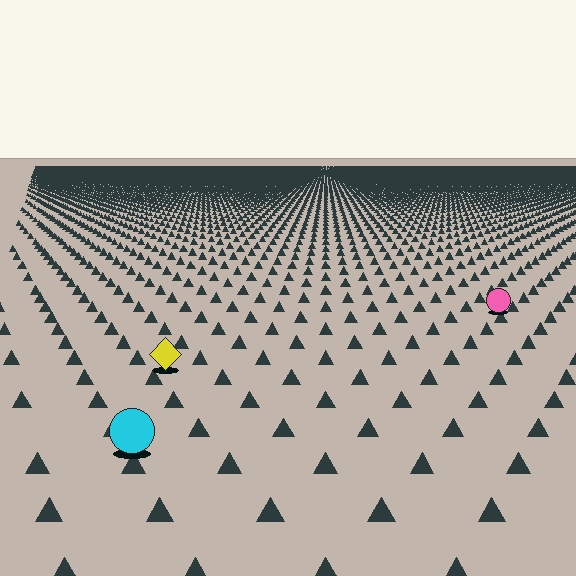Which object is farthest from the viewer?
The pink circle is farthest from the viewer. It appears smaller and the ground texture around it is denser.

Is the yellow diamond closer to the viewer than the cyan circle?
No. The cyan circle is closer — you can tell from the texture gradient: the ground texture is coarser near it.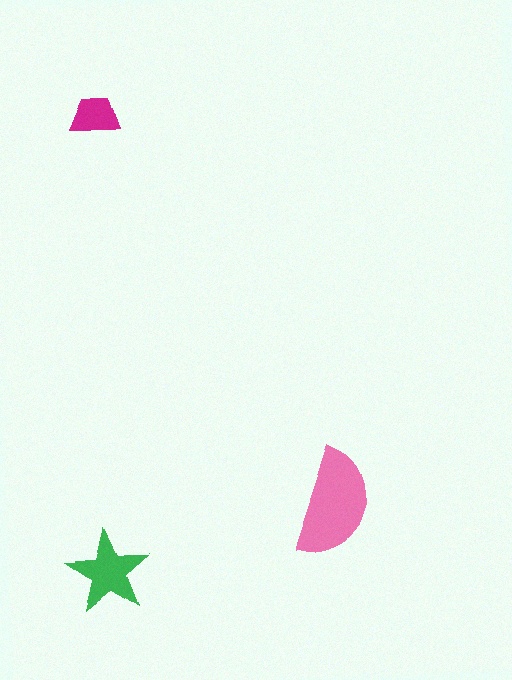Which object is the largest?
The pink semicircle.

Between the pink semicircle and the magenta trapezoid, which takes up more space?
The pink semicircle.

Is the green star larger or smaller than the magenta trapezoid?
Larger.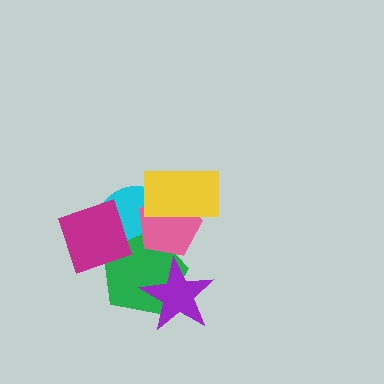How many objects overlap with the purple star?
1 object overlaps with the purple star.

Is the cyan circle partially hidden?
Yes, it is partially covered by another shape.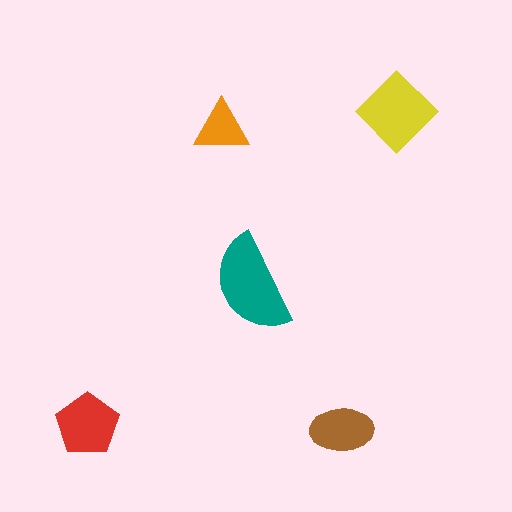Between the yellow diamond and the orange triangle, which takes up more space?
The yellow diamond.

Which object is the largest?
The teal semicircle.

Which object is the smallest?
The orange triangle.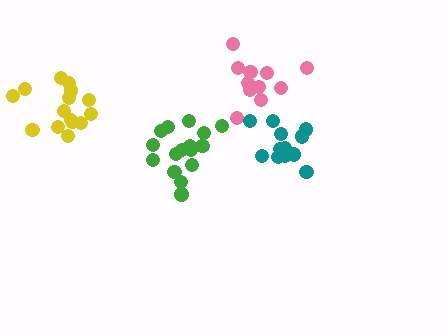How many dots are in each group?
Group 1: 11 dots, Group 2: 16 dots, Group 3: 15 dots, Group 4: 12 dots (54 total).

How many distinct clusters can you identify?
There are 4 distinct clusters.